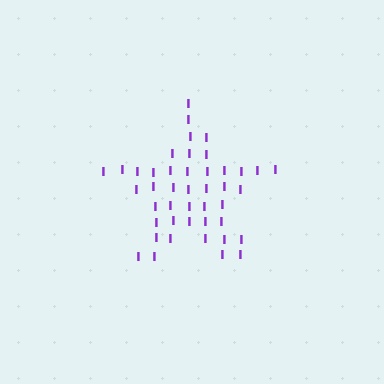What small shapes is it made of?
It is made of small letter I's.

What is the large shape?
The large shape is a star.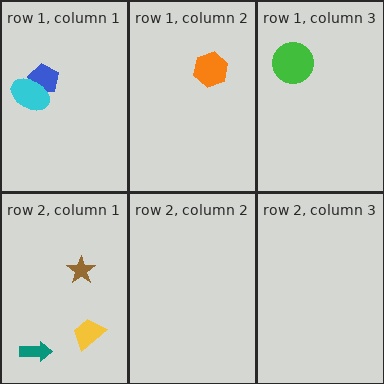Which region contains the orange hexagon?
The row 1, column 2 region.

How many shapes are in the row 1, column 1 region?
2.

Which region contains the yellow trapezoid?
The row 2, column 1 region.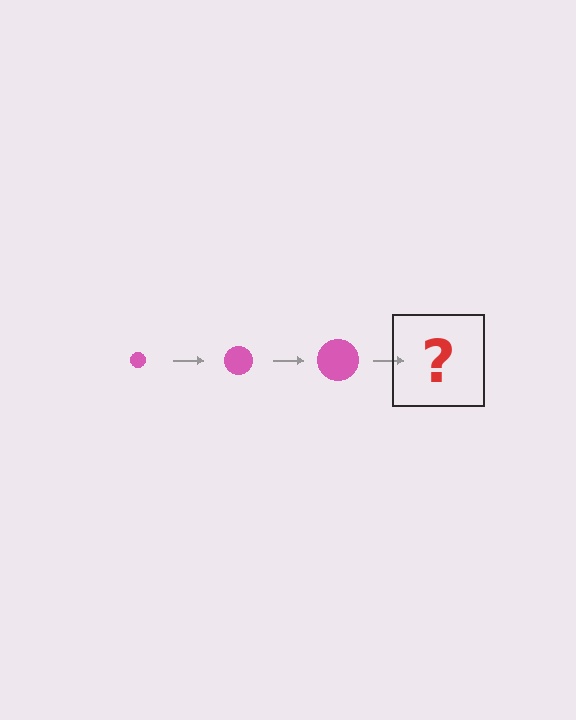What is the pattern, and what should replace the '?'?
The pattern is that the circle gets progressively larger each step. The '?' should be a pink circle, larger than the previous one.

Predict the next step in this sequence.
The next step is a pink circle, larger than the previous one.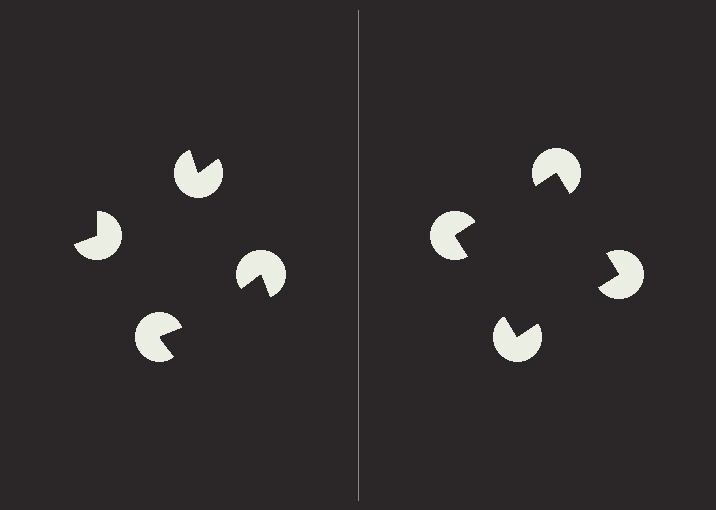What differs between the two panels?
The pac-man discs are positioned identically on both sides; only the wedge orientations differ. On the right they align to a square; on the left they are misaligned.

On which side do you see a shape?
An illusory square appears on the right side. On the left side the wedge cuts are rotated, so no coherent shape forms.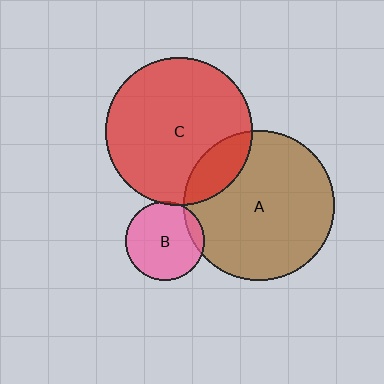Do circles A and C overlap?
Yes.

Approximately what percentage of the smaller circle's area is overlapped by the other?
Approximately 15%.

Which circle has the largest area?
Circle A (brown).